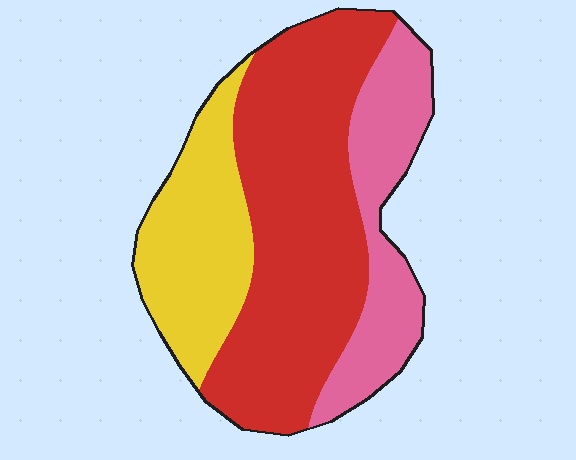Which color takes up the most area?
Red, at roughly 50%.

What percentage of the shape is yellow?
Yellow covers about 25% of the shape.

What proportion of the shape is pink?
Pink covers about 25% of the shape.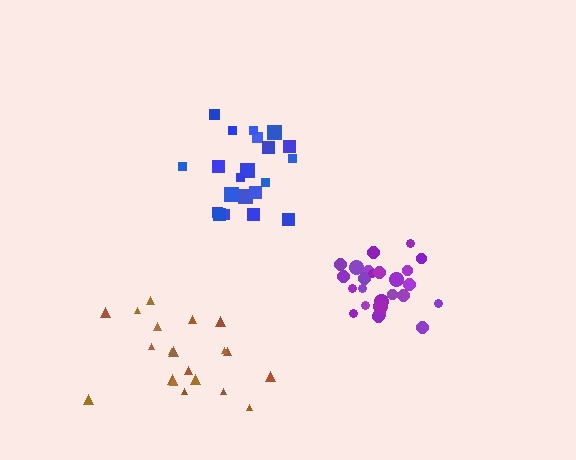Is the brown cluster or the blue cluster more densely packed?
Blue.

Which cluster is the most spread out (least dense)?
Brown.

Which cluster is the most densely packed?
Purple.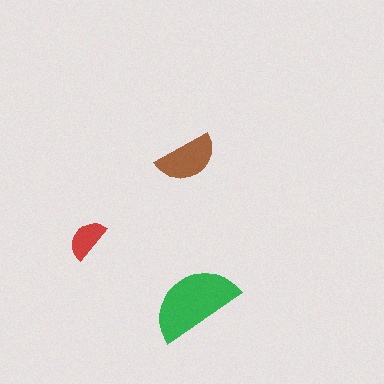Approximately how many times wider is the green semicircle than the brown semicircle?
About 1.5 times wider.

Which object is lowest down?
The green semicircle is bottommost.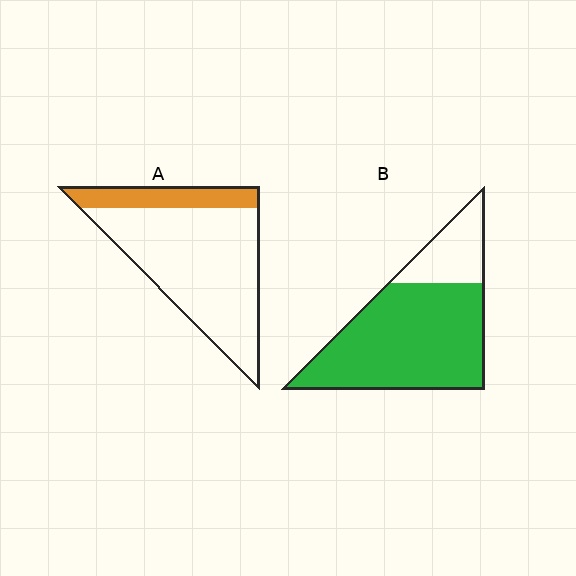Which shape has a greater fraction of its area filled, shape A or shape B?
Shape B.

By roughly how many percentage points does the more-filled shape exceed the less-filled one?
By roughly 55 percentage points (B over A).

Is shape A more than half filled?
No.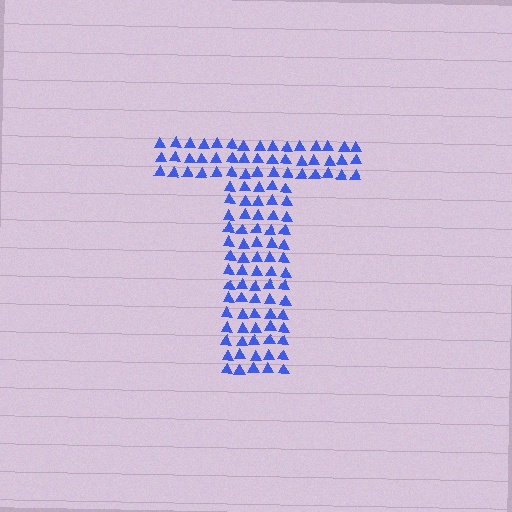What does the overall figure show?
The overall figure shows the letter T.